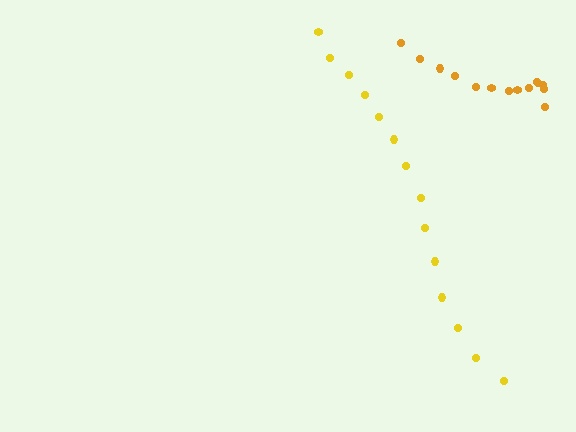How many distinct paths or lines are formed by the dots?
There are 2 distinct paths.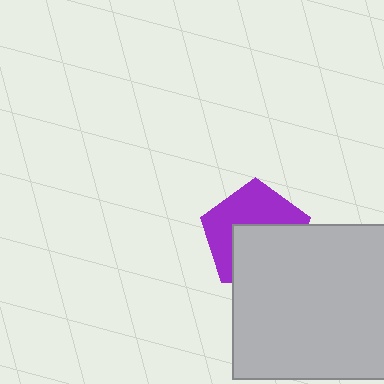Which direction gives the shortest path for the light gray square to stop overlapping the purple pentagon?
Moving down gives the shortest separation.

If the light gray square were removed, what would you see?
You would see the complete purple pentagon.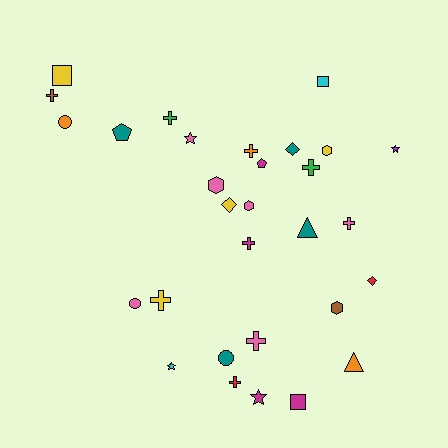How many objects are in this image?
There are 30 objects.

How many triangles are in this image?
There are 2 triangles.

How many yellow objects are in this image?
There are 4 yellow objects.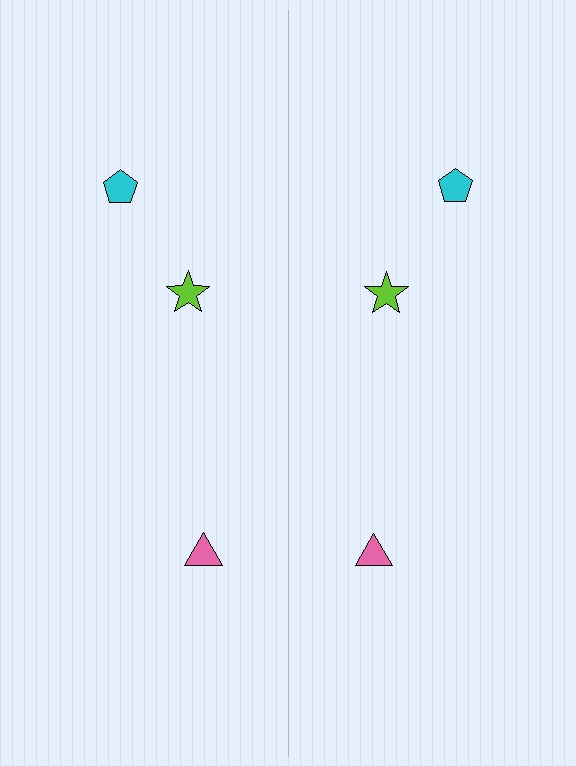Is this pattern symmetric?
Yes, this pattern has bilateral (reflection) symmetry.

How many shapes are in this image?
There are 6 shapes in this image.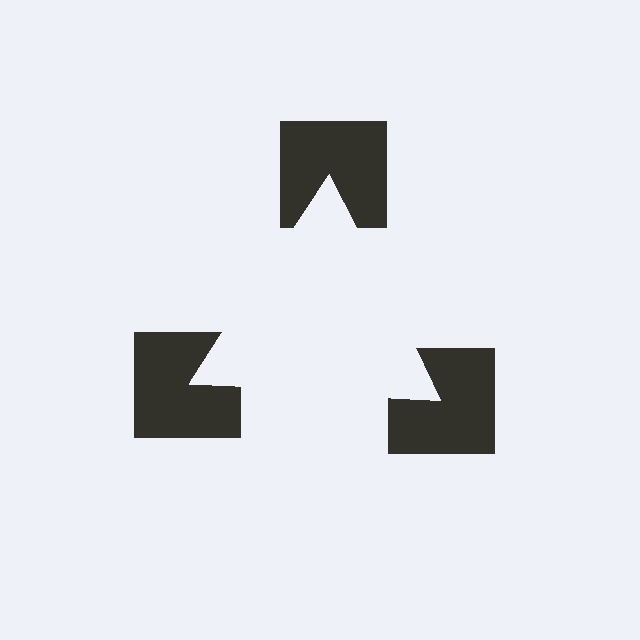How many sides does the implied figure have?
3 sides.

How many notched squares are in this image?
There are 3 — one at each vertex of the illusory triangle.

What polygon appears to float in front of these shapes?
An illusory triangle — its edges are inferred from the aligned wedge cuts in the notched squares, not physically drawn.